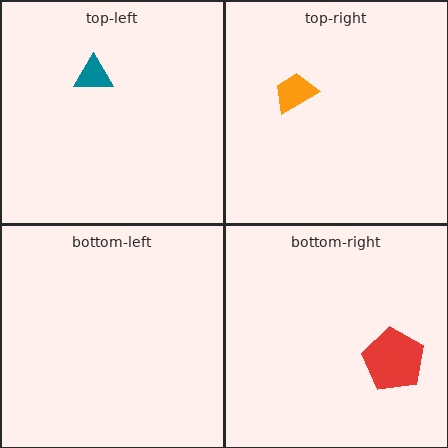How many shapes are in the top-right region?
1.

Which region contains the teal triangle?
The top-left region.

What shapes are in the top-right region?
The orange trapezoid.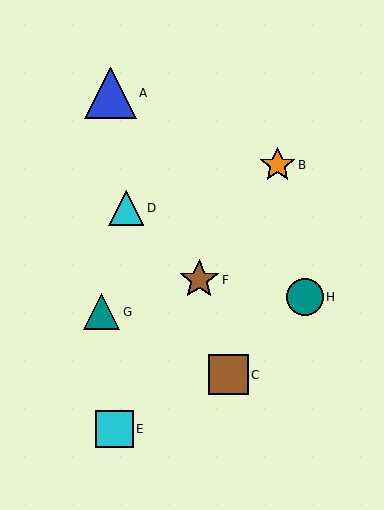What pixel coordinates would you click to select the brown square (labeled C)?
Click at (228, 375) to select the brown square C.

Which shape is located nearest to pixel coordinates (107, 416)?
The cyan square (labeled E) at (114, 429) is nearest to that location.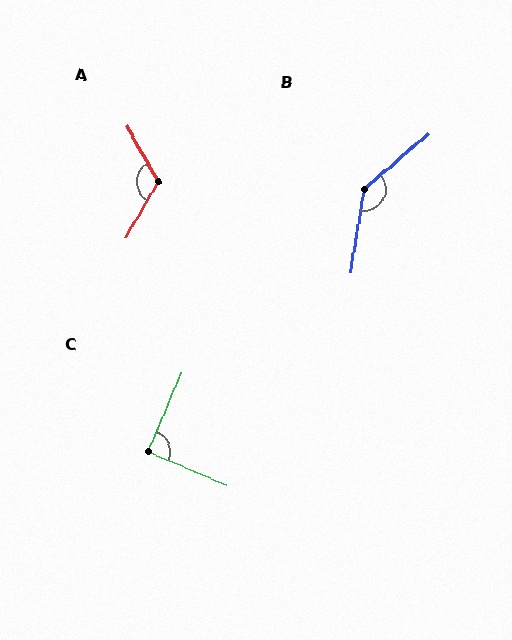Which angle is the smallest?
C, at approximately 90 degrees.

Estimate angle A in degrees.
Approximately 120 degrees.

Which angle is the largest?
B, at approximately 140 degrees.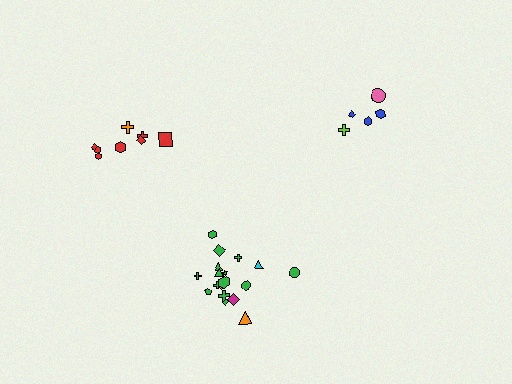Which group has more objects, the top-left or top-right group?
The top-left group.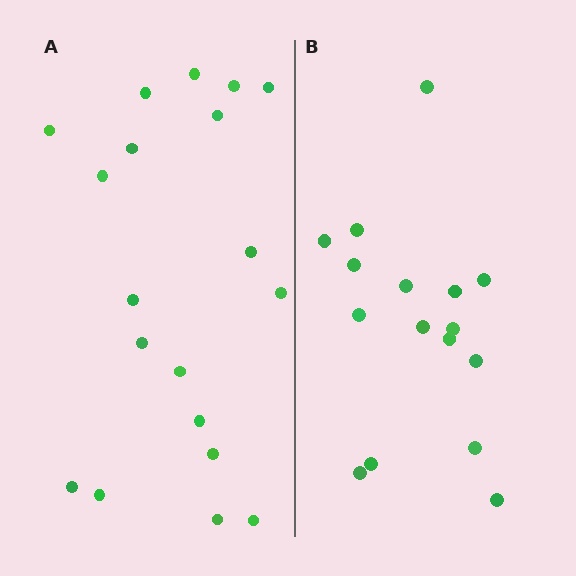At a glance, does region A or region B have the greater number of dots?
Region A (the left region) has more dots.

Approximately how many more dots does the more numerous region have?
Region A has just a few more — roughly 2 or 3 more dots than region B.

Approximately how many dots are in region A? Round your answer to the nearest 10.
About 20 dots. (The exact count is 19, which rounds to 20.)